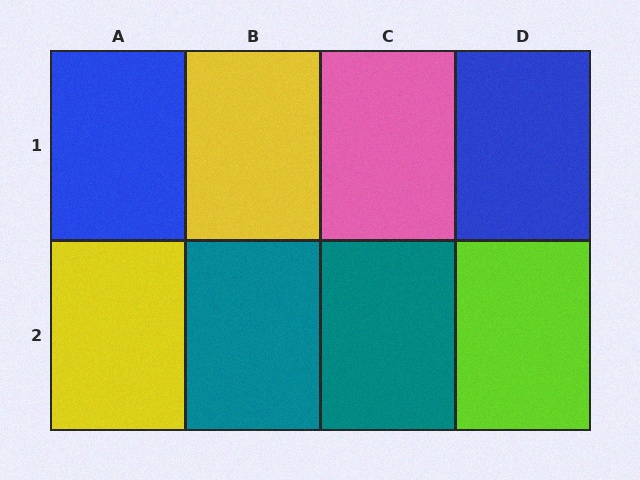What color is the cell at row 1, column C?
Pink.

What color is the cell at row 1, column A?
Blue.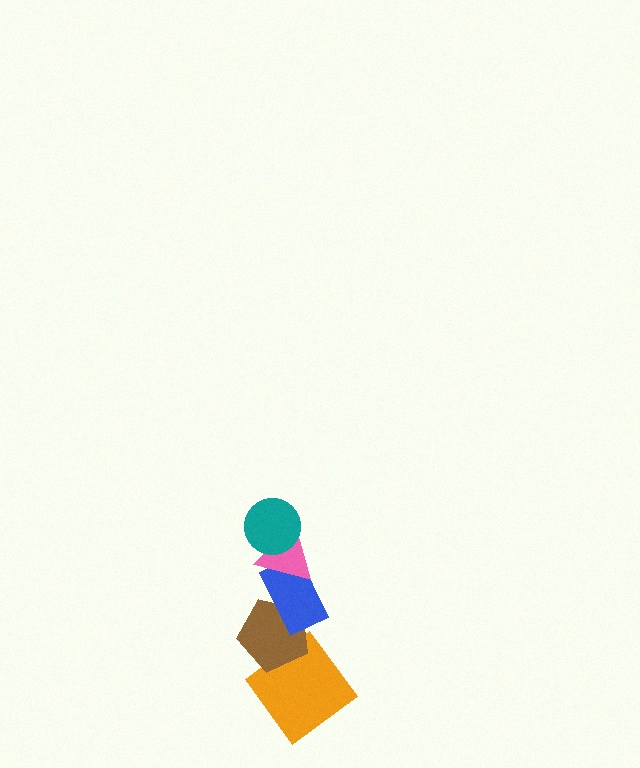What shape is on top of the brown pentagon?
The blue rectangle is on top of the brown pentagon.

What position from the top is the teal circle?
The teal circle is 1st from the top.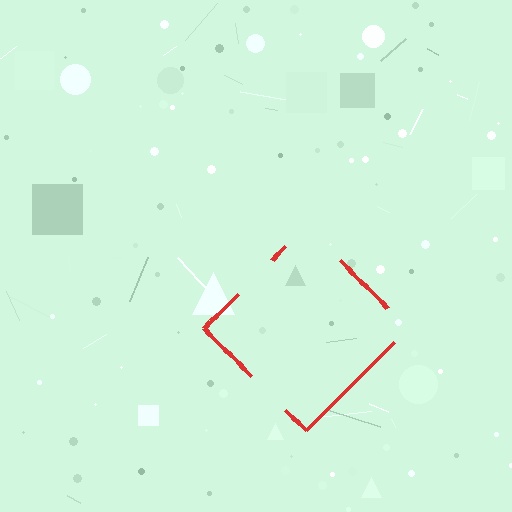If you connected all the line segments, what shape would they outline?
They would outline a diamond.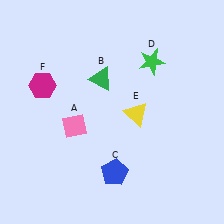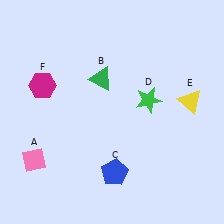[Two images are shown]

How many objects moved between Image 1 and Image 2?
3 objects moved between the two images.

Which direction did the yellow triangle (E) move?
The yellow triangle (E) moved right.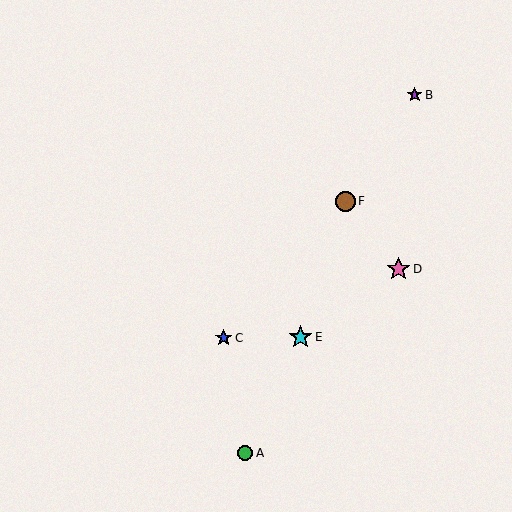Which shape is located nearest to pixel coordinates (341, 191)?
The brown circle (labeled F) at (345, 201) is nearest to that location.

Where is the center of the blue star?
The center of the blue star is at (224, 338).